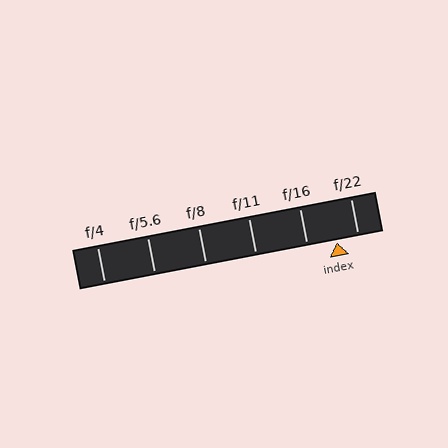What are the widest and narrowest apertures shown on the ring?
The widest aperture shown is f/4 and the narrowest is f/22.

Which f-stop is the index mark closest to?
The index mark is closest to f/22.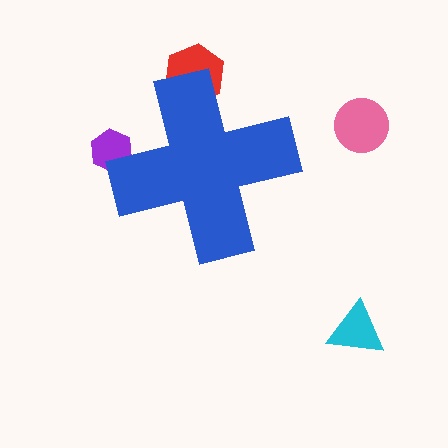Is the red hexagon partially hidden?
Yes, the red hexagon is partially hidden behind the blue cross.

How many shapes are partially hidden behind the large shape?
2 shapes are partially hidden.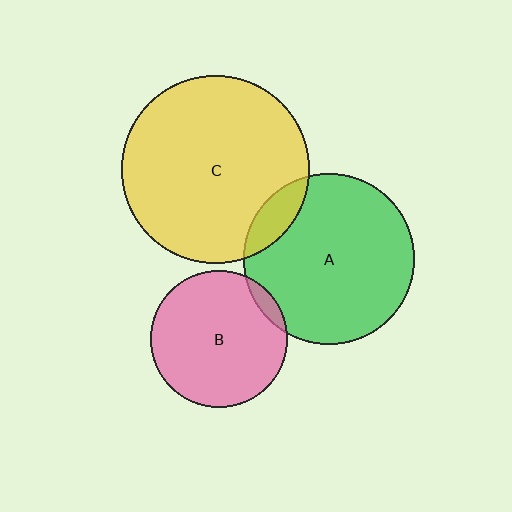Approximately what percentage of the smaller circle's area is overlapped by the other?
Approximately 5%.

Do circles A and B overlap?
Yes.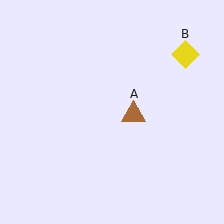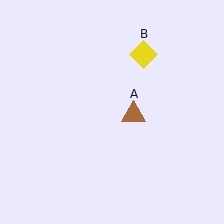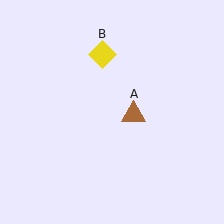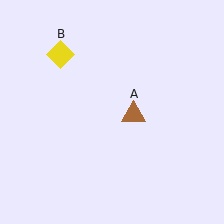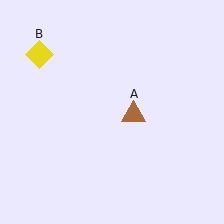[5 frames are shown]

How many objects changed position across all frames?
1 object changed position: yellow diamond (object B).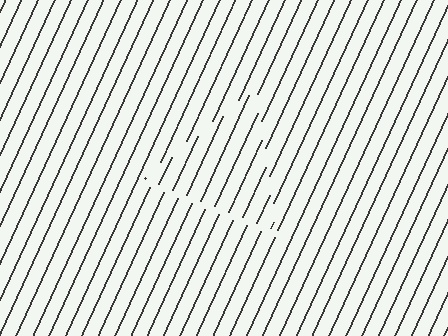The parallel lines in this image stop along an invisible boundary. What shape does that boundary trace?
An illusory triangle. The interior of the shape contains the same grating, shifted by half a period — the contour is defined by the phase discontinuity where line-ends from the inner and outer gratings abut.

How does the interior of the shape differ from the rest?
The interior of the shape contains the same grating, shifted by half a period — the contour is defined by the phase discontinuity where line-ends from the inner and outer gratings abut.